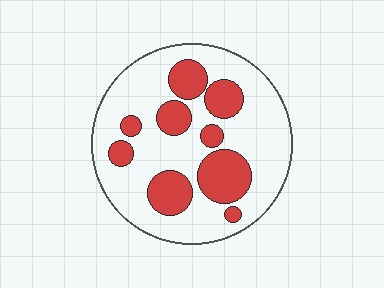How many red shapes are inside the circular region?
9.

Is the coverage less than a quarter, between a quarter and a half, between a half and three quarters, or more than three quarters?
Between a quarter and a half.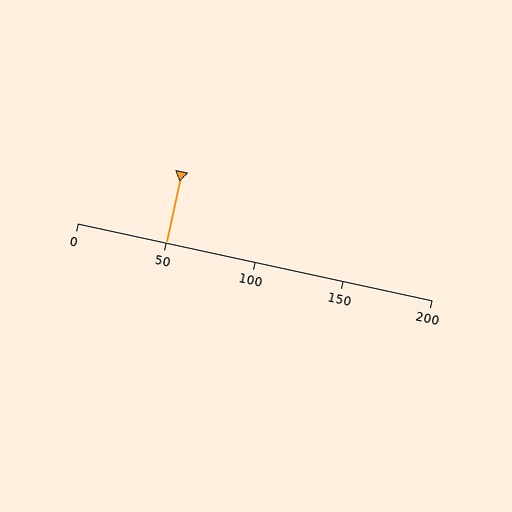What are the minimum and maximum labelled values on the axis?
The axis runs from 0 to 200.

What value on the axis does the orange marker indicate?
The marker indicates approximately 50.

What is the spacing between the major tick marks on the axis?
The major ticks are spaced 50 apart.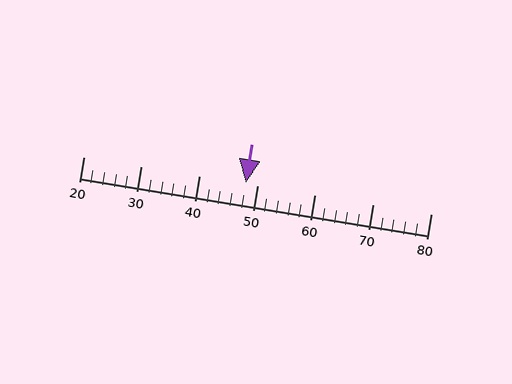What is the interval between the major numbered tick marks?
The major tick marks are spaced 10 units apart.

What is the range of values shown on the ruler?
The ruler shows values from 20 to 80.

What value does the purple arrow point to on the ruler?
The purple arrow points to approximately 48.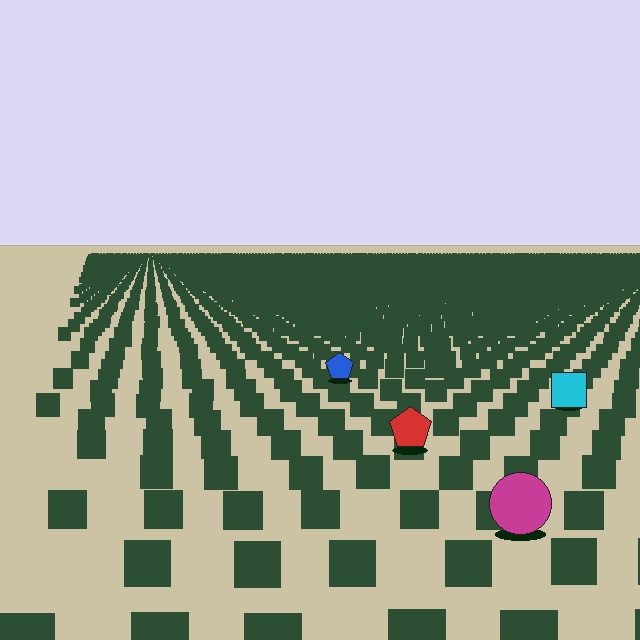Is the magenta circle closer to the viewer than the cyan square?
Yes. The magenta circle is closer — you can tell from the texture gradient: the ground texture is coarser near it.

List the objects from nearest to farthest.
From nearest to farthest: the magenta circle, the red pentagon, the cyan square, the blue pentagon.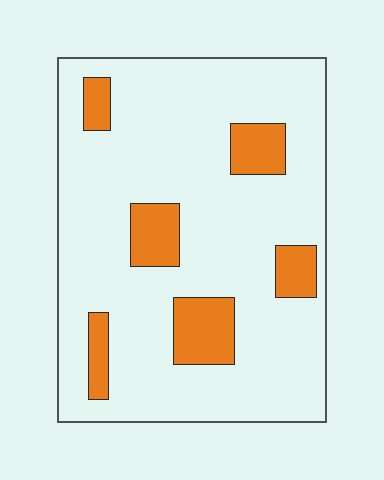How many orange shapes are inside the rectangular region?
6.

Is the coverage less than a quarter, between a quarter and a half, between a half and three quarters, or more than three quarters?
Less than a quarter.